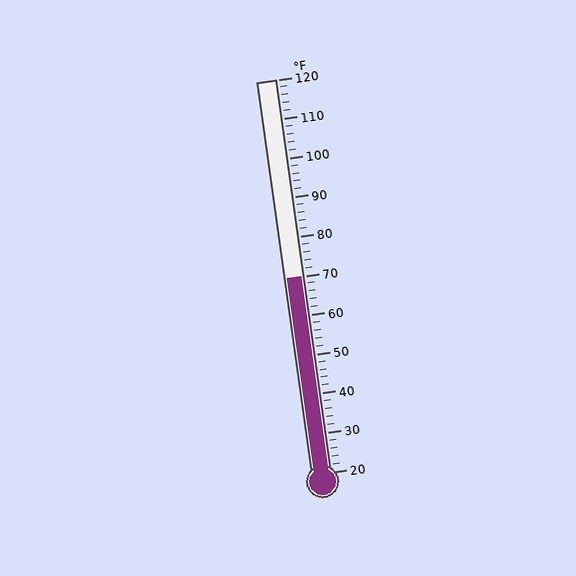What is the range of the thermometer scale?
The thermometer scale ranges from 20°F to 120°F.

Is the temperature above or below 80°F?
The temperature is below 80°F.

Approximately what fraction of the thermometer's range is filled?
The thermometer is filled to approximately 50% of its range.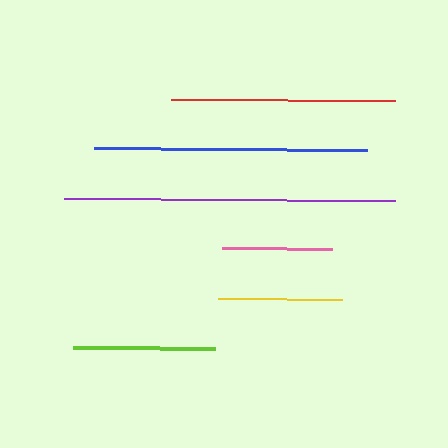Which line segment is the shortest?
The pink line is the shortest at approximately 110 pixels.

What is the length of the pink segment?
The pink segment is approximately 110 pixels long.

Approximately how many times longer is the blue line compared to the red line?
The blue line is approximately 1.2 times the length of the red line.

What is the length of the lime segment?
The lime segment is approximately 142 pixels long.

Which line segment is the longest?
The purple line is the longest at approximately 331 pixels.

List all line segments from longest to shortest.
From longest to shortest: purple, blue, red, lime, yellow, pink.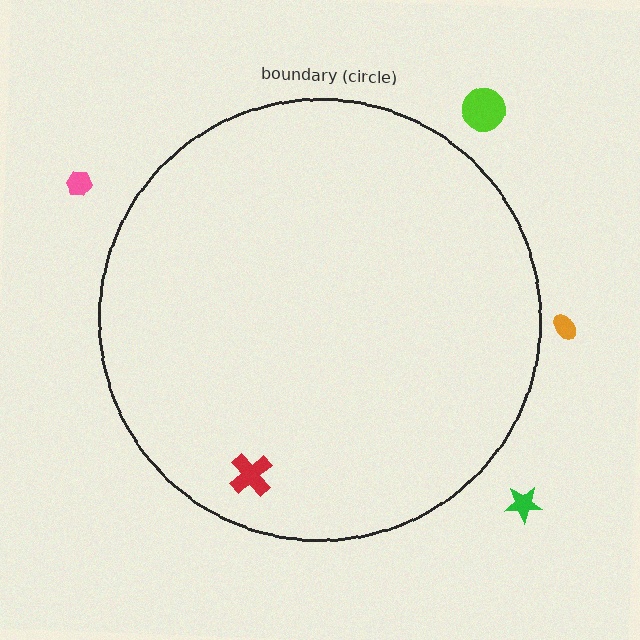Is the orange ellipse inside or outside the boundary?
Outside.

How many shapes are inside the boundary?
1 inside, 4 outside.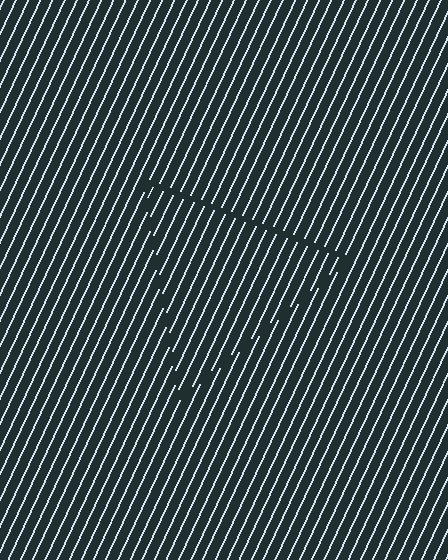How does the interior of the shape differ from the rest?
The interior of the shape contains the same grating, shifted by half a period — the contour is defined by the phase discontinuity where line-ends from the inner and outer gratings abut.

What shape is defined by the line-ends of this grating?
An illusory triangle. The interior of the shape contains the same grating, shifted by half a period — the contour is defined by the phase discontinuity where line-ends from the inner and outer gratings abut.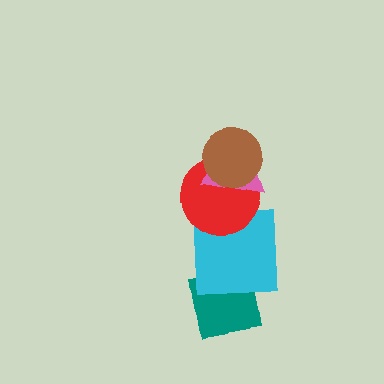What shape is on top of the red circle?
The pink triangle is on top of the red circle.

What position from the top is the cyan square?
The cyan square is 4th from the top.